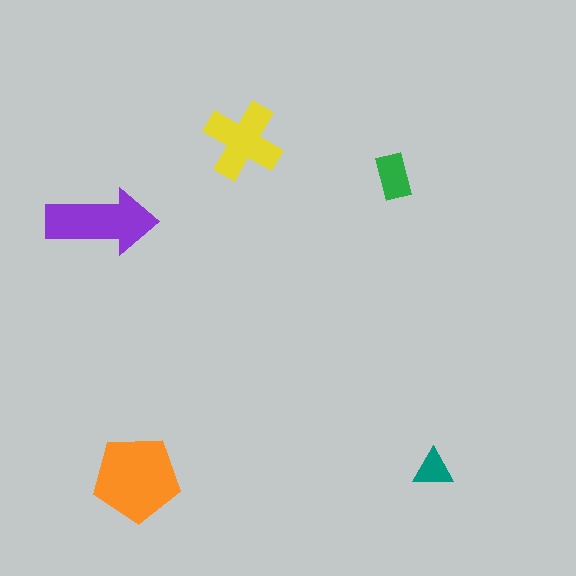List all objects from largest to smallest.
The orange pentagon, the purple arrow, the yellow cross, the green rectangle, the teal triangle.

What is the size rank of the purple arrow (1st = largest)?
2nd.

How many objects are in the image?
There are 5 objects in the image.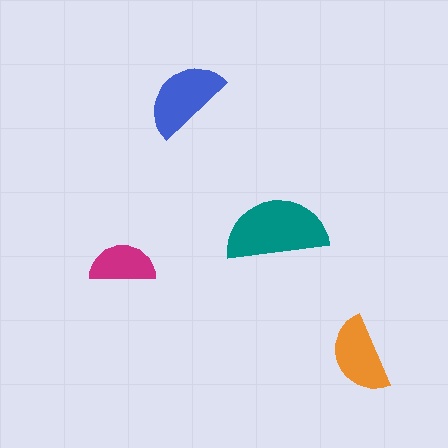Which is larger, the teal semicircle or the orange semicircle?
The teal one.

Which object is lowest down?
The orange semicircle is bottommost.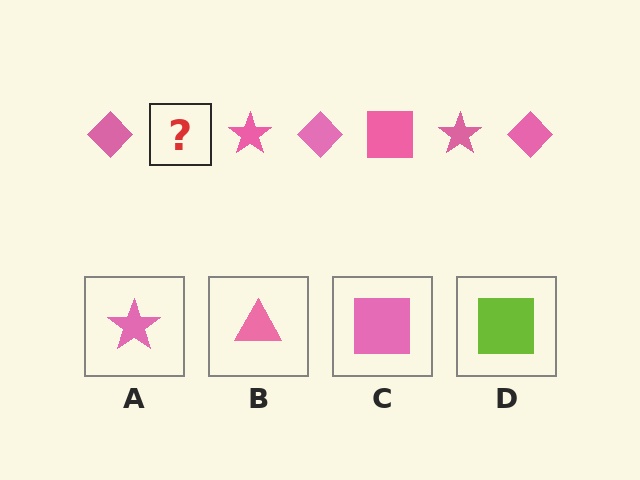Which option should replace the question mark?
Option C.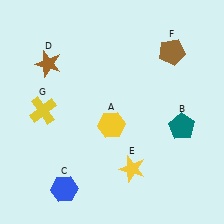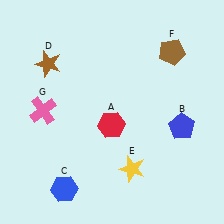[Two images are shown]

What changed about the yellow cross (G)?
In Image 1, G is yellow. In Image 2, it changed to pink.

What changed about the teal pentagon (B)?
In Image 1, B is teal. In Image 2, it changed to blue.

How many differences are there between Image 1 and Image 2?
There are 3 differences between the two images.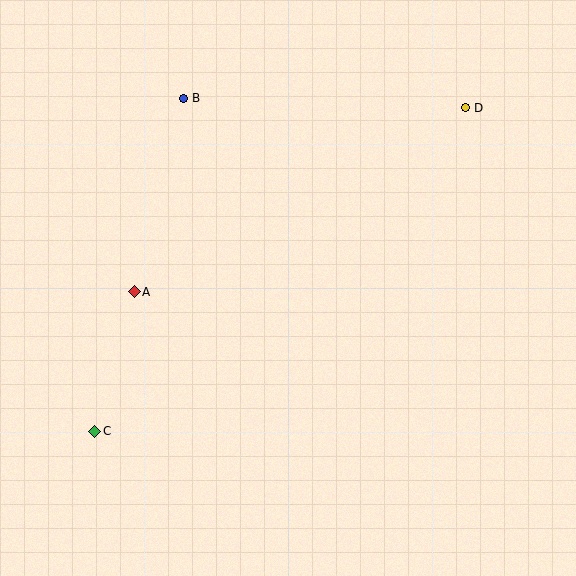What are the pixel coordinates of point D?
Point D is at (466, 108).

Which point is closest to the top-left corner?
Point B is closest to the top-left corner.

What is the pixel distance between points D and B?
The distance between D and B is 282 pixels.